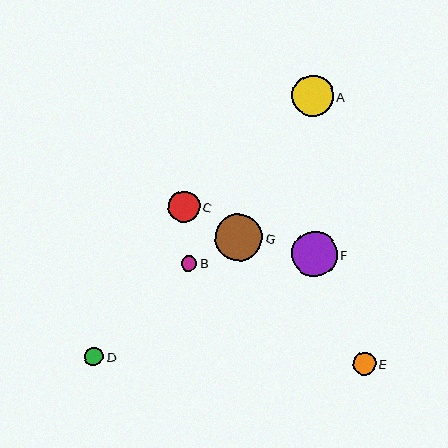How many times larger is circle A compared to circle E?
Circle A is approximately 1.8 times the size of circle E.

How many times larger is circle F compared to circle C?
Circle F is approximately 1.4 times the size of circle C.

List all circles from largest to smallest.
From largest to smallest: G, F, A, C, E, D, B.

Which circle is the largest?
Circle G is the largest with a size of approximately 47 pixels.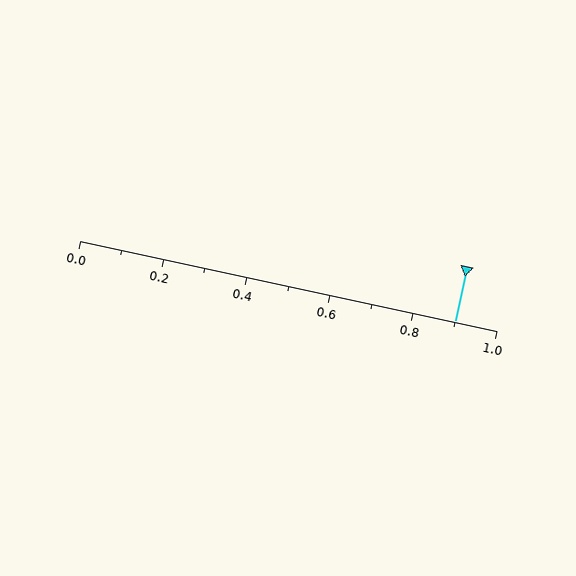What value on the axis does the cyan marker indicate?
The marker indicates approximately 0.9.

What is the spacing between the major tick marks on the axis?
The major ticks are spaced 0.2 apart.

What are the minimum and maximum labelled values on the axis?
The axis runs from 0.0 to 1.0.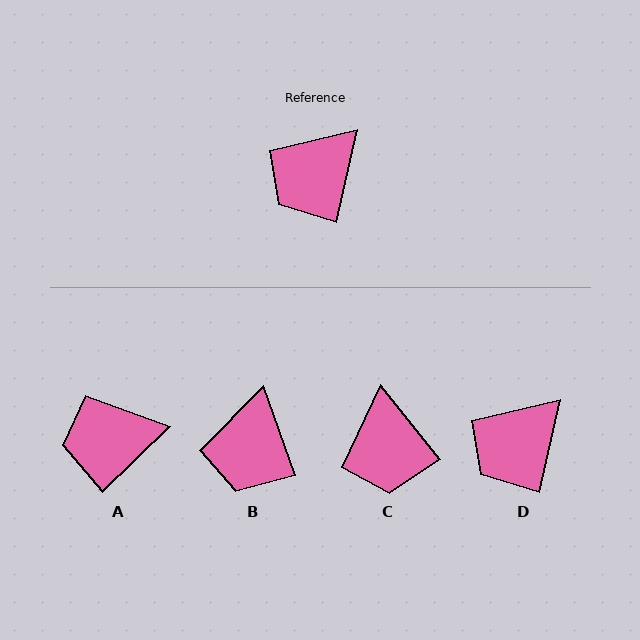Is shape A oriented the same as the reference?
No, it is off by about 33 degrees.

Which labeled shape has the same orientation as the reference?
D.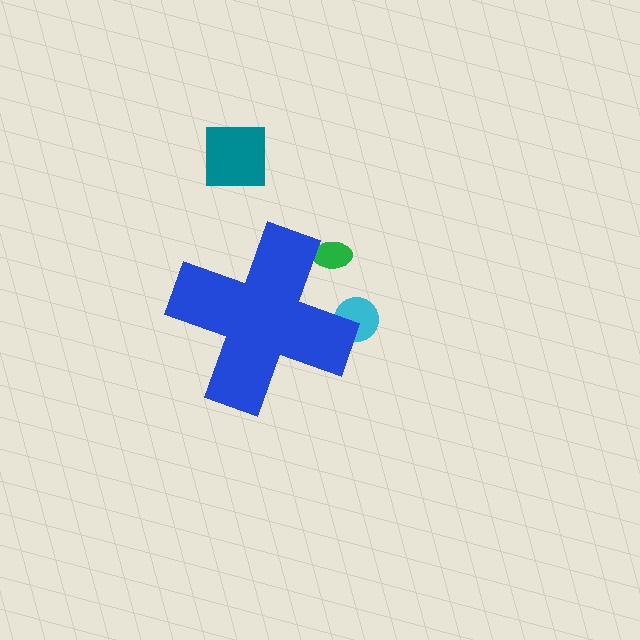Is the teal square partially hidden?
No, the teal square is fully visible.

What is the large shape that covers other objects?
A blue cross.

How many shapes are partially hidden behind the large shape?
2 shapes are partially hidden.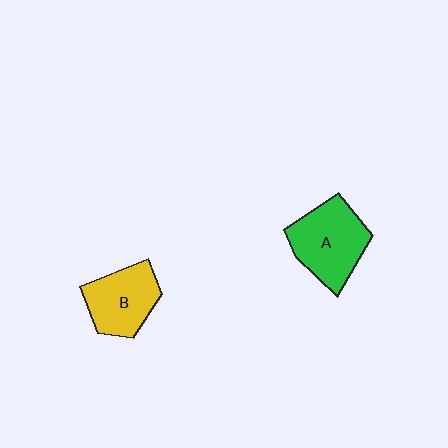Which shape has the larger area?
Shape A (green).